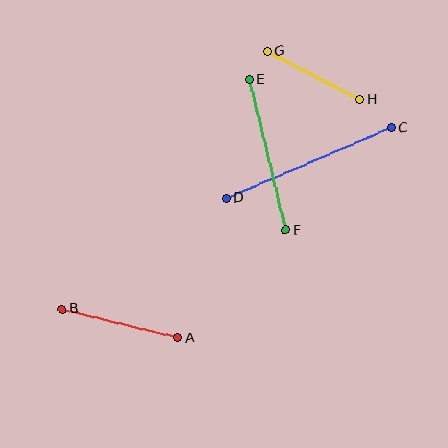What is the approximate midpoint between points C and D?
The midpoint is at approximately (309, 163) pixels.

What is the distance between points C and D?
The distance is approximately 179 pixels.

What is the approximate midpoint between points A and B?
The midpoint is at approximately (120, 323) pixels.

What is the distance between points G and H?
The distance is approximately 105 pixels.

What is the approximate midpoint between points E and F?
The midpoint is at approximately (268, 155) pixels.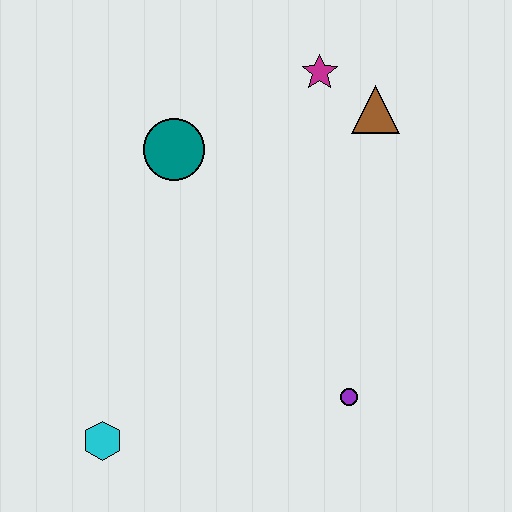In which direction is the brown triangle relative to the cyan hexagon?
The brown triangle is above the cyan hexagon.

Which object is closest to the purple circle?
The cyan hexagon is closest to the purple circle.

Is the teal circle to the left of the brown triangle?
Yes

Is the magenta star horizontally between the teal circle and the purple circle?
Yes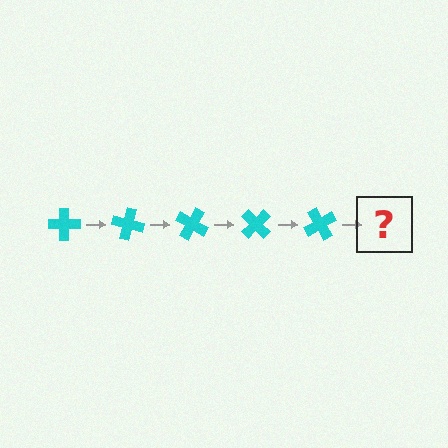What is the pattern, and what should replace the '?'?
The pattern is that the cross rotates 15 degrees each step. The '?' should be a cyan cross rotated 75 degrees.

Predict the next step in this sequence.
The next step is a cyan cross rotated 75 degrees.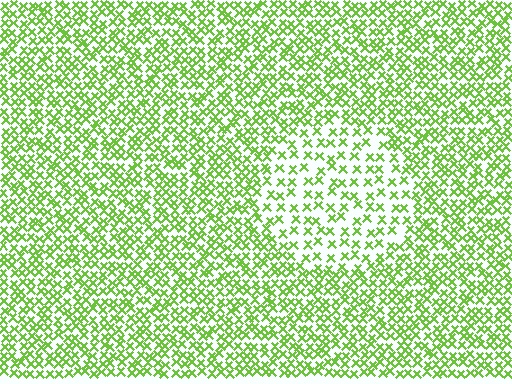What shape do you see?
I see a circle.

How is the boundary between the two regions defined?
The boundary is defined by a change in element density (approximately 1.9x ratio). All elements are the same color, size, and shape.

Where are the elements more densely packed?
The elements are more densely packed outside the circle boundary.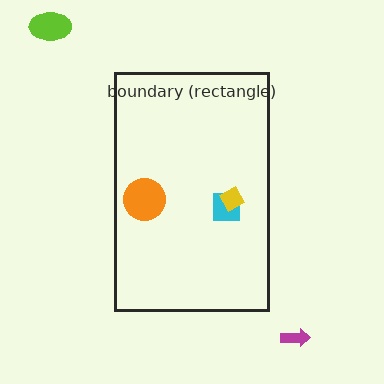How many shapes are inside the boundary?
3 inside, 2 outside.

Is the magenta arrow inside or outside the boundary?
Outside.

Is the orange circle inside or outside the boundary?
Inside.